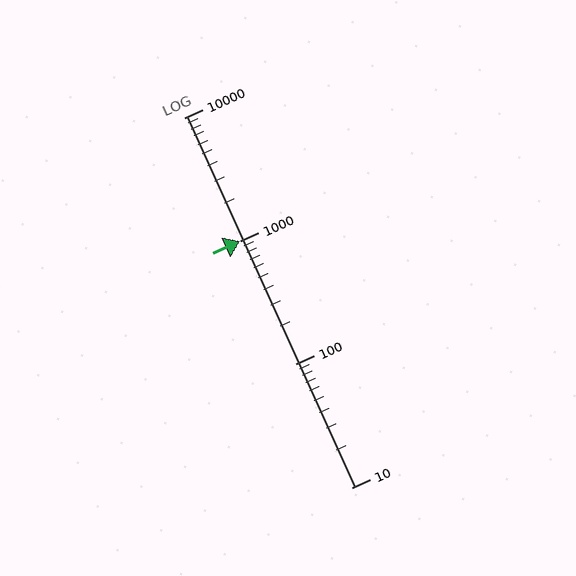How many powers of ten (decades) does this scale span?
The scale spans 3 decades, from 10 to 10000.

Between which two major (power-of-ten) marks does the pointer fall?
The pointer is between 1000 and 10000.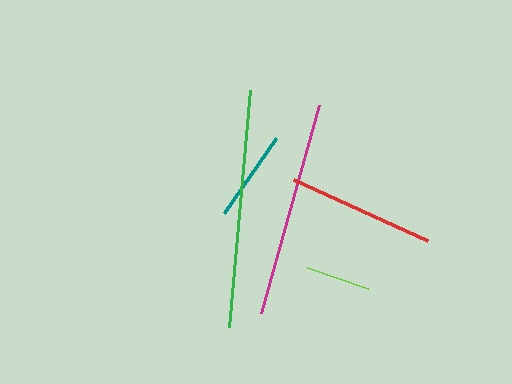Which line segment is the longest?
The green line is the longest at approximately 238 pixels.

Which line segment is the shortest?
The lime line is the shortest at approximately 65 pixels.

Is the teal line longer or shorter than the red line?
The red line is longer than the teal line.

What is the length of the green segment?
The green segment is approximately 238 pixels long.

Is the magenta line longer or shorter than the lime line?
The magenta line is longer than the lime line.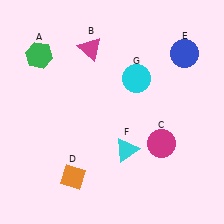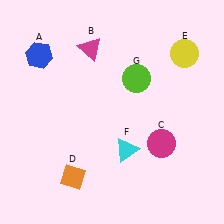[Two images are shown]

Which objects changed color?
A changed from green to blue. E changed from blue to yellow. G changed from cyan to lime.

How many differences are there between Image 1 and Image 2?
There are 3 differences between the two images.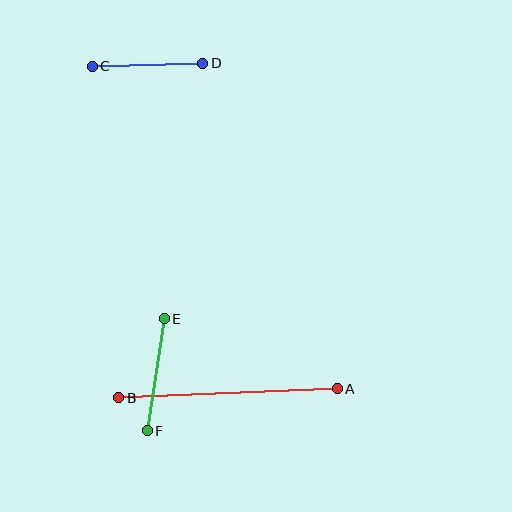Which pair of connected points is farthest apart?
Points A and B are farthest apart.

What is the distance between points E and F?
The distance is approximately 113 pixels.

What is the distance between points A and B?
The distance is approximately 218 pixels.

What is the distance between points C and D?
The distance is approximately 111 pixels.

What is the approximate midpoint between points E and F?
The midpoint is at approximately (156, 375) pixels.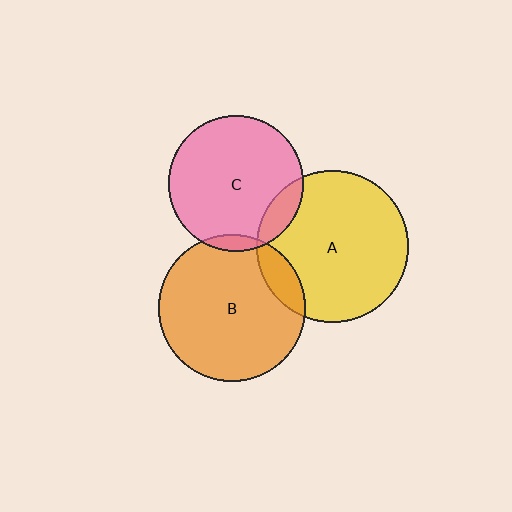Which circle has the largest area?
Circle A (yellow).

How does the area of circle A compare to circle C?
Approximately 1.3 times.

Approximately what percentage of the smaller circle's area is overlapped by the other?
Approximately 10%.